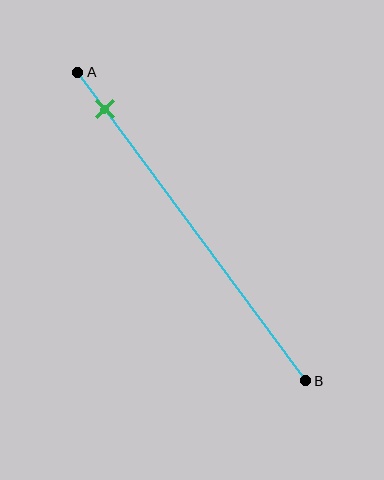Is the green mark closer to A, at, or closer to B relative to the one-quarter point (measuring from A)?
The green mark is closer to point A than the one-quarter point of segment AB.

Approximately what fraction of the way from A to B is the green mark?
The green mark is approximately 10% of the way from A to B.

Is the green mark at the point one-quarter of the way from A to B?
No, the mark is at about 10% from A, not at the 25% one-quarter point.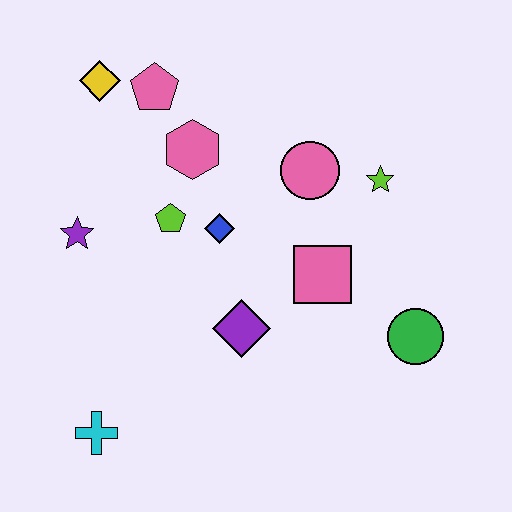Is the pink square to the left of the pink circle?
No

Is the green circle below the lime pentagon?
Yes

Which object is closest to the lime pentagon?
The blue diamond is closest to the lime pentagon.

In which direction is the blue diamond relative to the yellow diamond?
The blue diamond is below the yellow diamond.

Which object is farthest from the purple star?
The green circle is farthest from the purple star.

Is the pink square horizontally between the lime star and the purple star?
Yes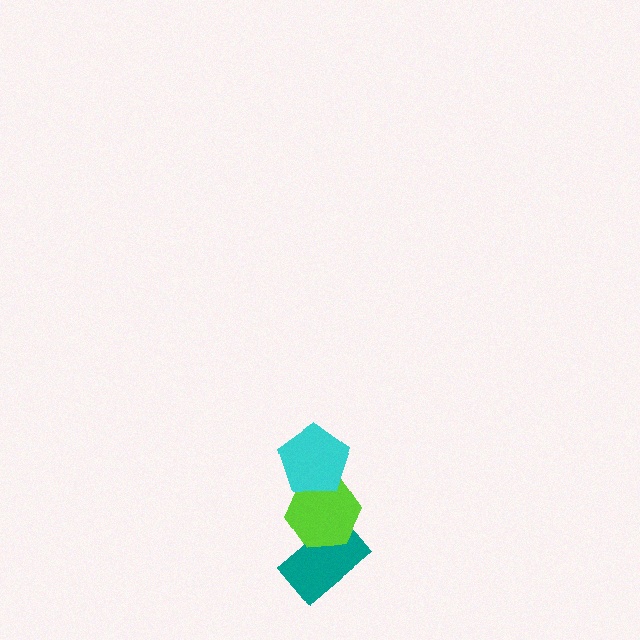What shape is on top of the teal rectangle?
The lime hexagon is on top of the teal rectangle.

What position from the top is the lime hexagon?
The lime hexagon is 2nd from the top.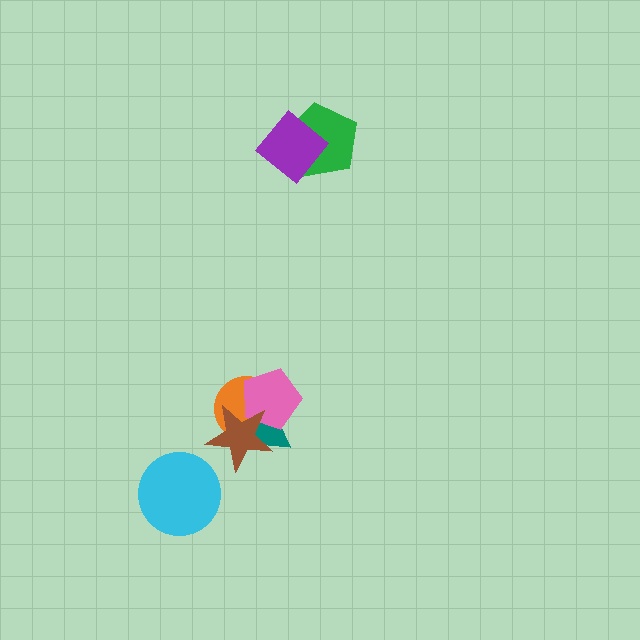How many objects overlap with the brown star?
3 objects overlap with the brown star.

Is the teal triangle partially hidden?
Yes, it is partially covered by another shape.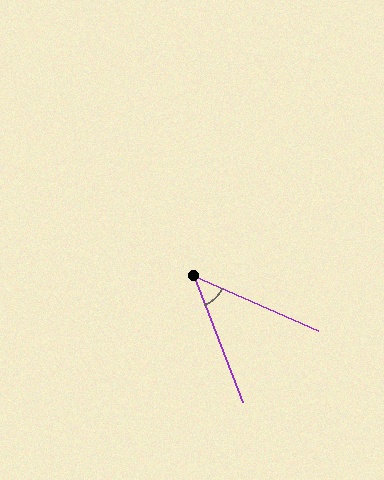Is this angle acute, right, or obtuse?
It is acute.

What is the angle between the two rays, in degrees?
Approximately 45 degrees.